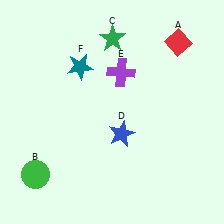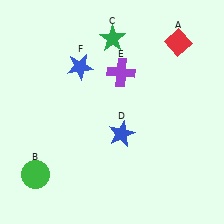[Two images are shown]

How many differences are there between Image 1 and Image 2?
There is 1 difference between the two images.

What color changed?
The star (F) changed from teal in Image 1 to blue in Image 2.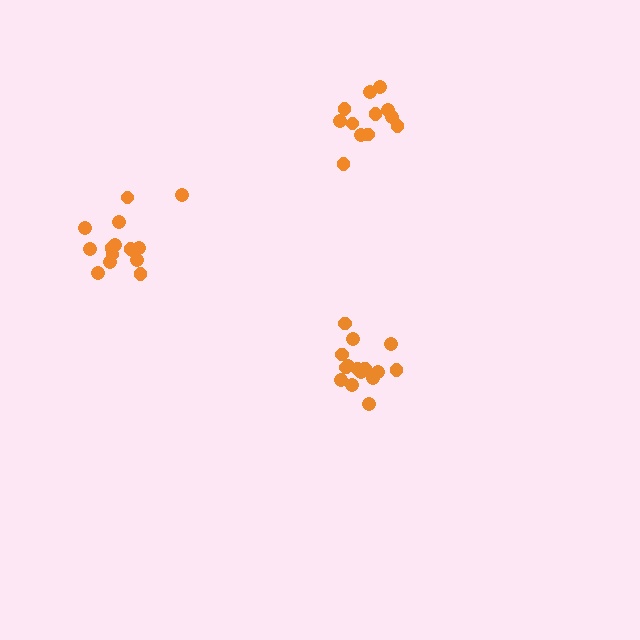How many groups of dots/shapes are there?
There are 3 groups.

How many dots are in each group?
Group 1: 16 dots, Group 2: 15 dots, Group 3: 12 dots (43 total).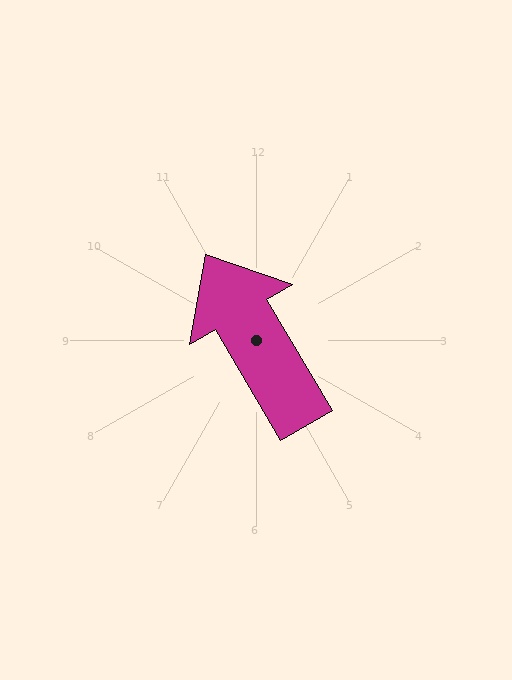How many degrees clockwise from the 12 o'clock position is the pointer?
Approximately 330 degrees.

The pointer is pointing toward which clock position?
Roughly 11 o'clock.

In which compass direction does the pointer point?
Northwest.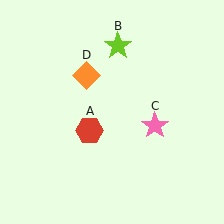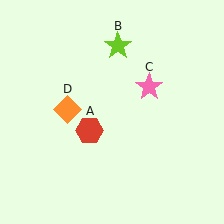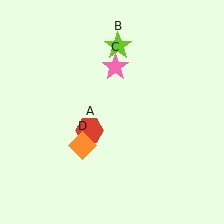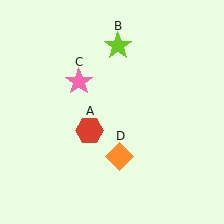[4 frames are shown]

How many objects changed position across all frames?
2 objects changed position: pink star (object C), orange diamond (object D).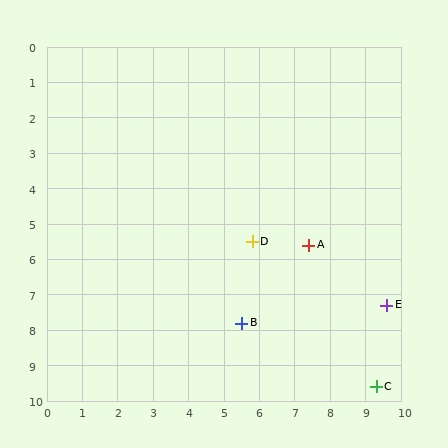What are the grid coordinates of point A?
Point A is at approximately (7.4, 5.6).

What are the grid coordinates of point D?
Point D is at approximately (5.8, 5.5).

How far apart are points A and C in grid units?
Points A and C are about 4.4 grid units apart.